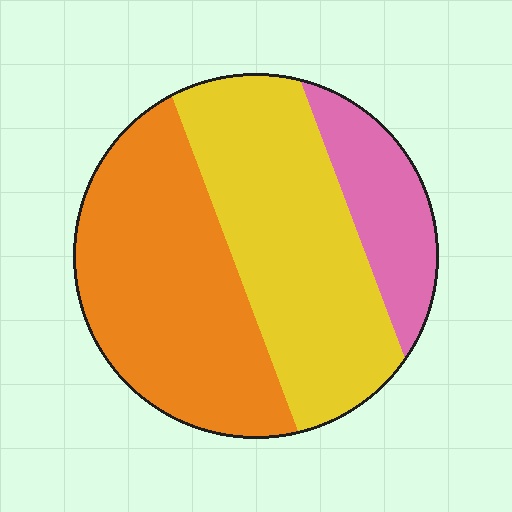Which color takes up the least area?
Pink, at roughly 15%.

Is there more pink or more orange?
Orange.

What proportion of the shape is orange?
Orange takes up about two fifths (2/5) of the shape.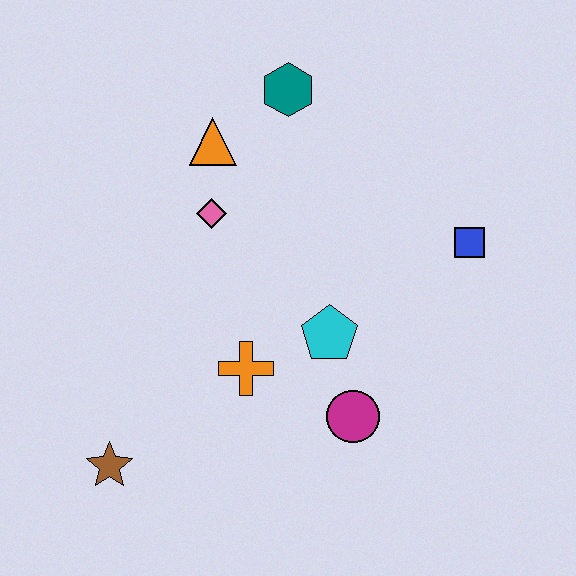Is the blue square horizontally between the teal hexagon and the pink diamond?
No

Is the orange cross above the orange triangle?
No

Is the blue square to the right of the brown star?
Yes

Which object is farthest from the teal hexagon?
The brown star is farthest from the teal hexagon.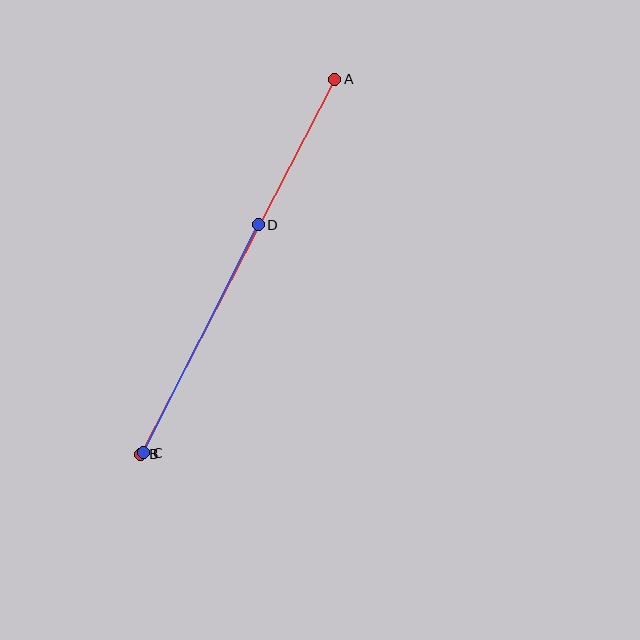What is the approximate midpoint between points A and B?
The midpoint is at approximately (237, 267) pixels.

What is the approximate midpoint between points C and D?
The midpoint is at approximately (201, 339) pixels.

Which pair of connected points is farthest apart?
Points A and B are farthest apart.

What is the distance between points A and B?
The distance is approximately 423 pixels.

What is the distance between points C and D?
The distance is approximately 255 pixels.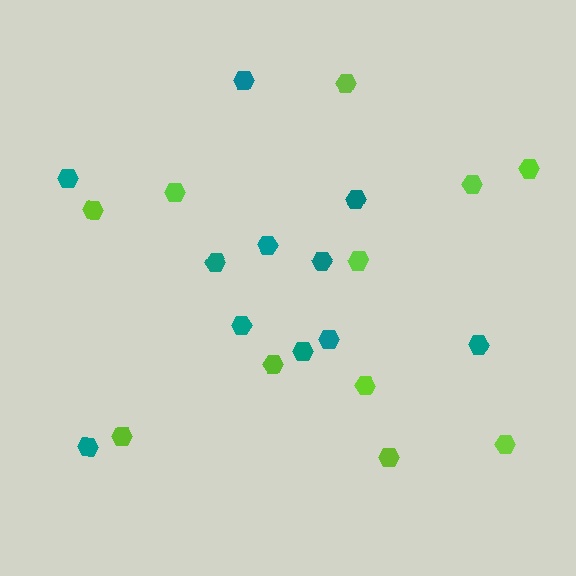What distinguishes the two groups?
There are 2 groups: one group of teal hexagons (11) and one group of lime hexagons (11).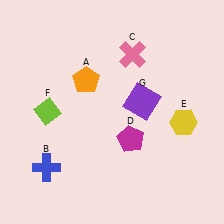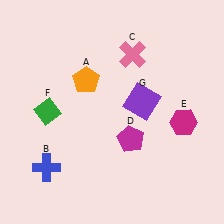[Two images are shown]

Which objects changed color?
E changed from yellow to magenta. F changed from lime to green.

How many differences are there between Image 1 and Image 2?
There are 2 differences between the two images.